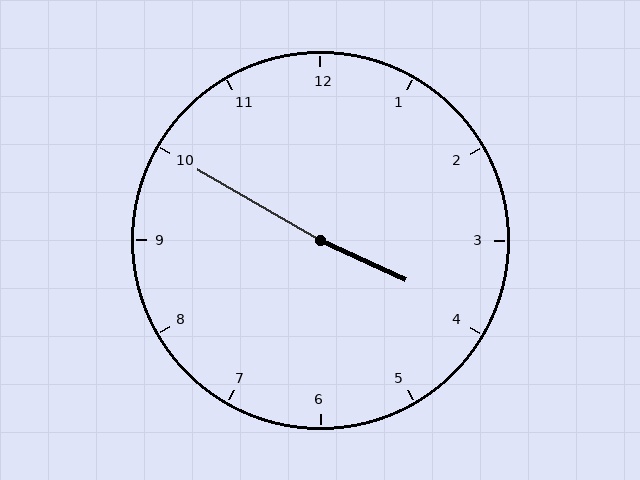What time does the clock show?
3:50.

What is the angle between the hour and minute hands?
Approximately 175 degrees.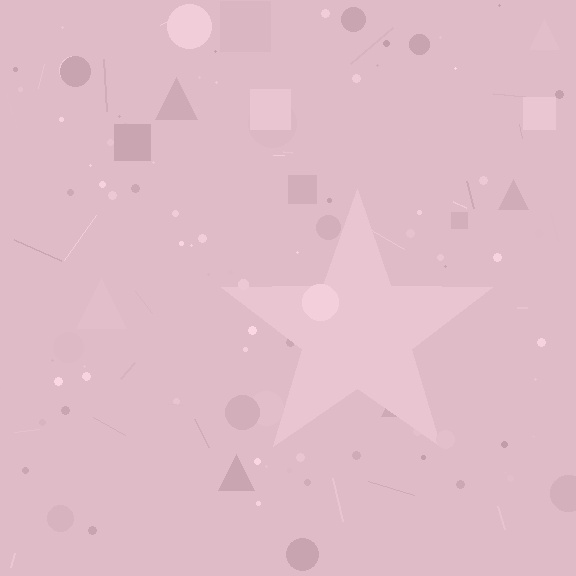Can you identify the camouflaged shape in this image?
The camouflaged shape is a star.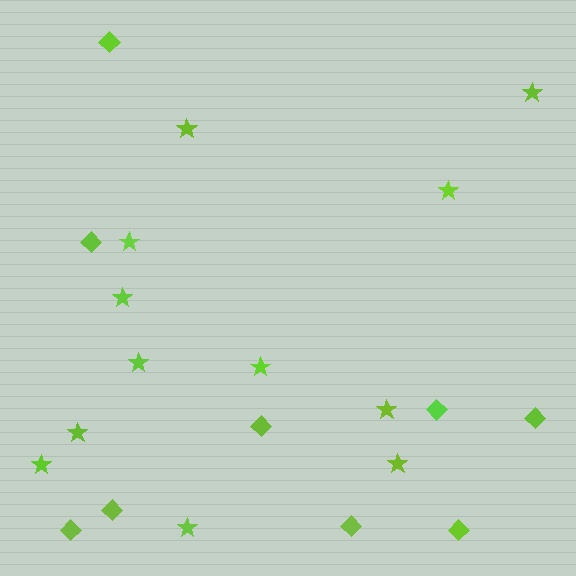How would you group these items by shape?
There are 2 groups: one group of stars (12) and one group of diamonds (9).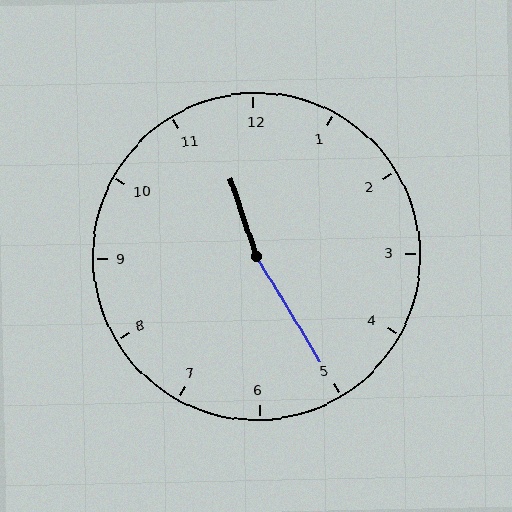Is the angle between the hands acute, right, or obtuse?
It is obtuse.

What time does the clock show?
11:25.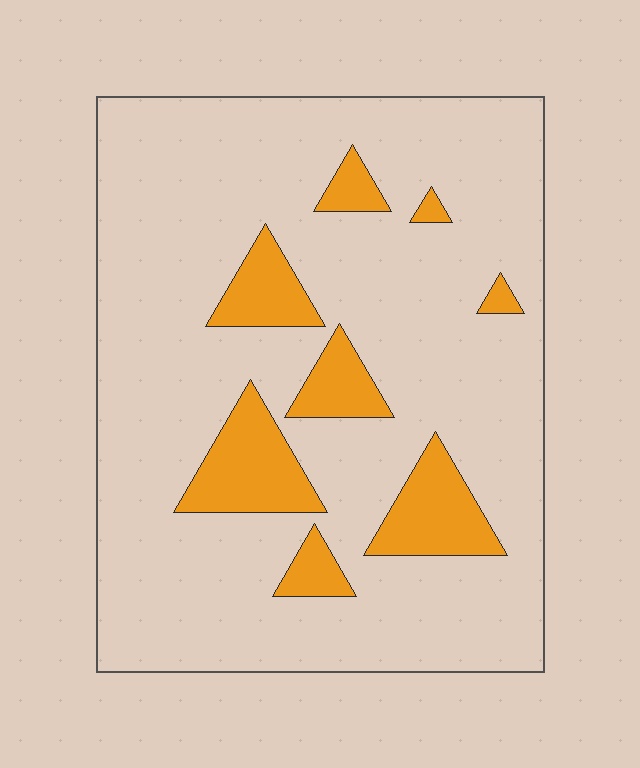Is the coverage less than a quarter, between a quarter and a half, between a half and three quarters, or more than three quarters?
Less than a quarter.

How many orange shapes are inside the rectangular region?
8.